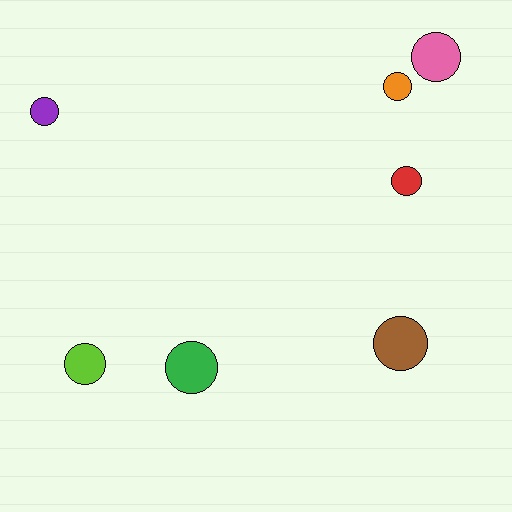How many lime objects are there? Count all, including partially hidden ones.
There is 1 lime object.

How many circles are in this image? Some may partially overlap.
There are 7 circles.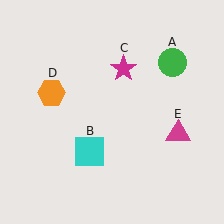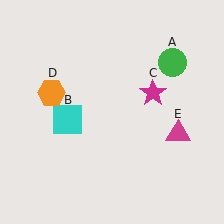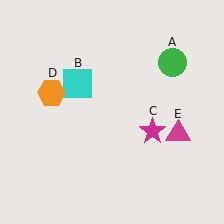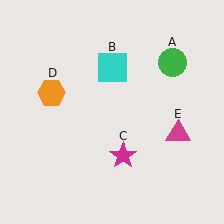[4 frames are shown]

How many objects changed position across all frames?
2 objects changed position: cyan square (object B), magenta star (object C).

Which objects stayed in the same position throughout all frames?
Green circle (object A) and orange hexagon (object D) and magenta triangle (object E) remained stationary.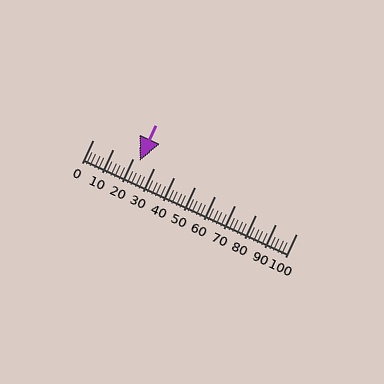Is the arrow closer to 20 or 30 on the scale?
The arrow is closer to 20.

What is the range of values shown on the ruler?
The ruler shows values from 0 to 100.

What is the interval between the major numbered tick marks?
The major tick marks are spaced 10 units apart.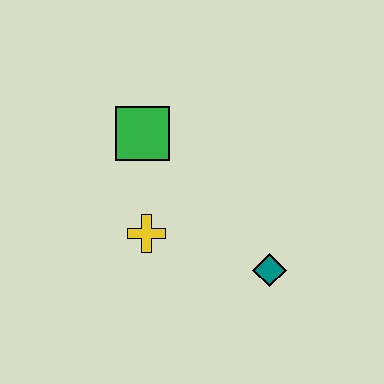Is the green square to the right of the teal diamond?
No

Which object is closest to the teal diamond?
The yellow cross is closest to the teal diamond.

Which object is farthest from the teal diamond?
The green square is farthest from the teal diamond.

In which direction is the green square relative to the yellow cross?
The green square is above the yellow cross.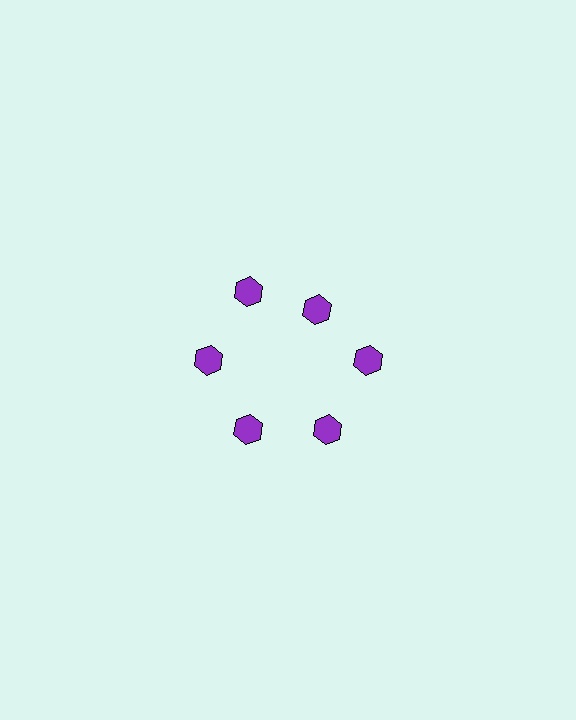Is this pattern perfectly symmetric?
No. The 6 purple hexagons are arranged in a ring, but one element near the 1 o'clock position is pulled inward toward the center, breaking the 6-fold rotational symmetry.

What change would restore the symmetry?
The symmetry would be restored by moving it outward, back onto the ring so that all 6 hexagons sit at equal angles and equal distance from the center.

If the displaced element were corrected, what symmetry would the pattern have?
It would have 6-fold rotational symmetry — the pattern would map onto itself every 60 degrees.